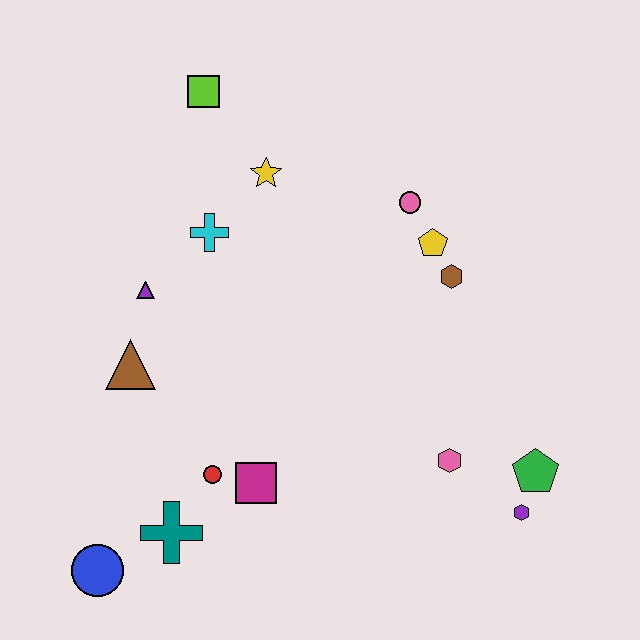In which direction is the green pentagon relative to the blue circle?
The green pentagon is to the right of the blue circle.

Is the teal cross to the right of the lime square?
No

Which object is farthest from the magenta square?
The lime square is farthest from the magenta square.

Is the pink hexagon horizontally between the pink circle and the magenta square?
No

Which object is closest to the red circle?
The magenta square is closest to the red circle.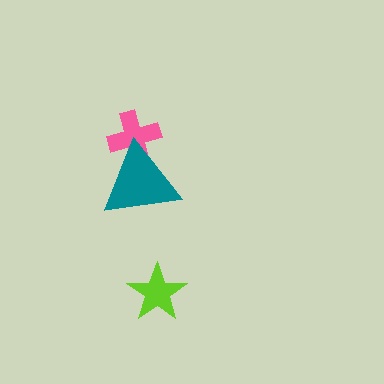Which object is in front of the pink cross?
The teal triangle is in front of the pink cross.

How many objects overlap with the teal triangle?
1 object overlaps with the teal triangle.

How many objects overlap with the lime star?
0 objects overlap with the lime star.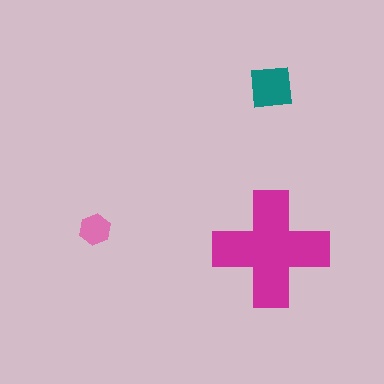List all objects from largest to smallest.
The magenta cross, the teal square, the pink hexagon.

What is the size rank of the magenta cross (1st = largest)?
1st.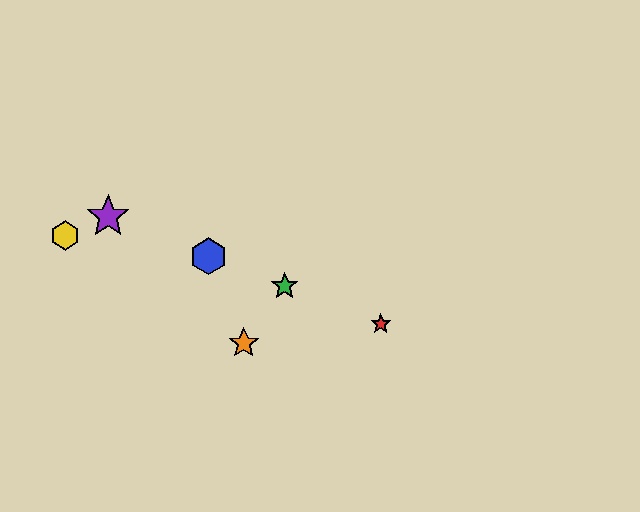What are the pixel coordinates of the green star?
The green star is at (285, 286).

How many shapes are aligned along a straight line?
4 shapes (the red star, the blue hexagon, the green star, the purple star) are aligned along a straight line.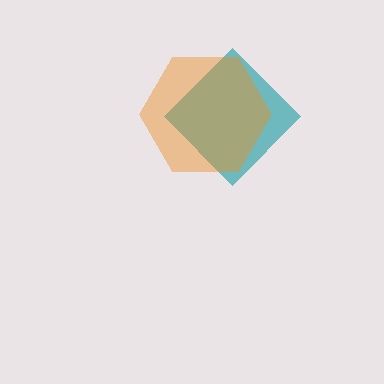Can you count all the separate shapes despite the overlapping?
Yes, there are 2 separate shapes.